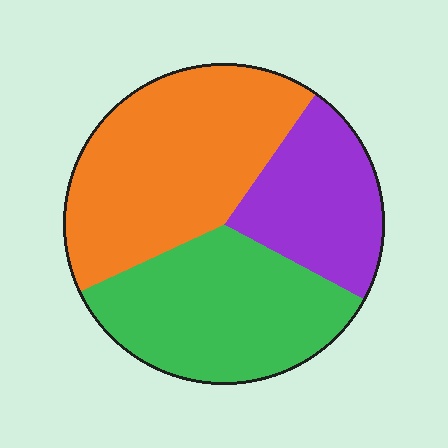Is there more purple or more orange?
Orange.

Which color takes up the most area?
Orange, at roughly 40%.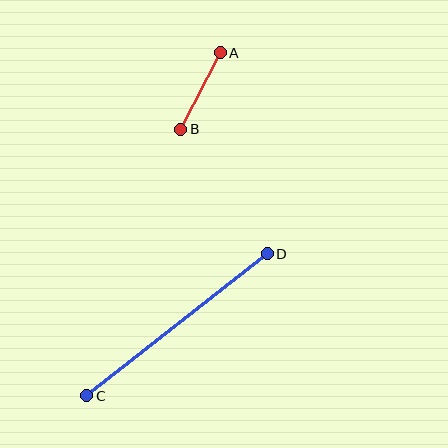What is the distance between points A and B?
The distance is approximately 86 pixels.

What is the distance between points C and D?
The distance is approximately 230 pixels.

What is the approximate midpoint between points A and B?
The midpoint is at approximately (200, 91) pixels.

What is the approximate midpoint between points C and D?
The midpoint is at approximately (177, 325) pixels.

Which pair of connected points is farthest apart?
Points C and D are farthest apart.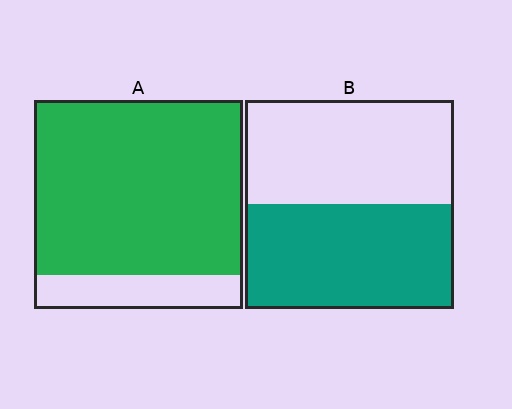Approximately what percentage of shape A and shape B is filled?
A is approximately 85% and B is approximately 50%.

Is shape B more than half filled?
Roughly half.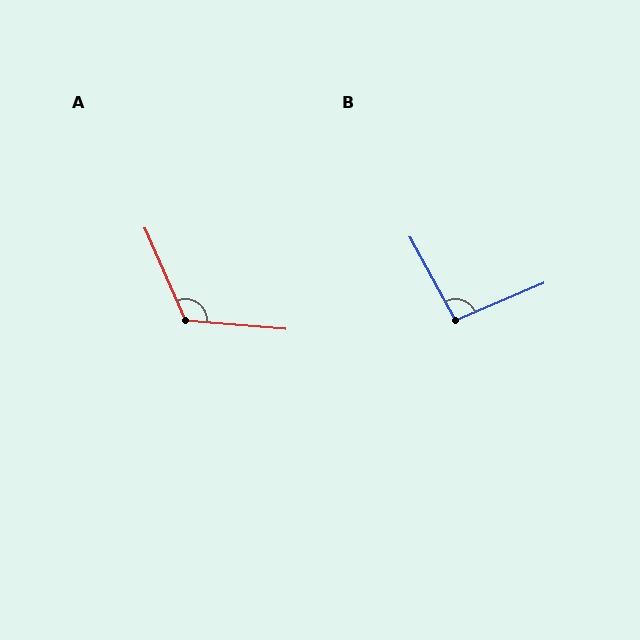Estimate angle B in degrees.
Approximately 96 degrees.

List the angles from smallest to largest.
B (96°), A (118°).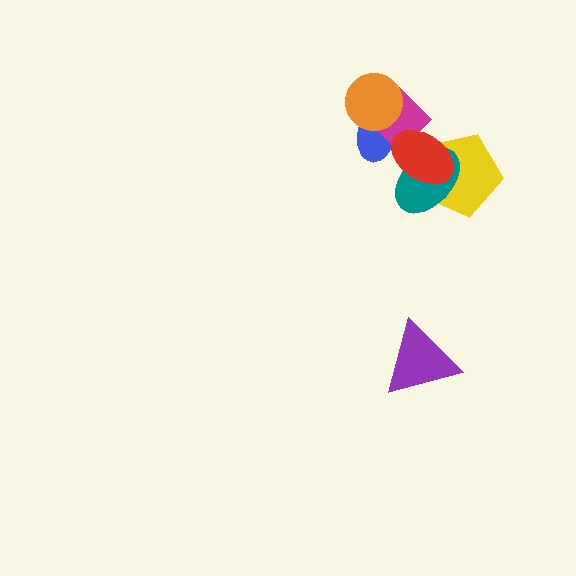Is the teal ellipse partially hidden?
Yes, it is partially covered by another shape.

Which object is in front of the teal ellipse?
The red ellipse is in front of the teal ellipse.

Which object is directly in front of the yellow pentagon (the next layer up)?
The teal ellipse is directly in front of the yellow pentagon.